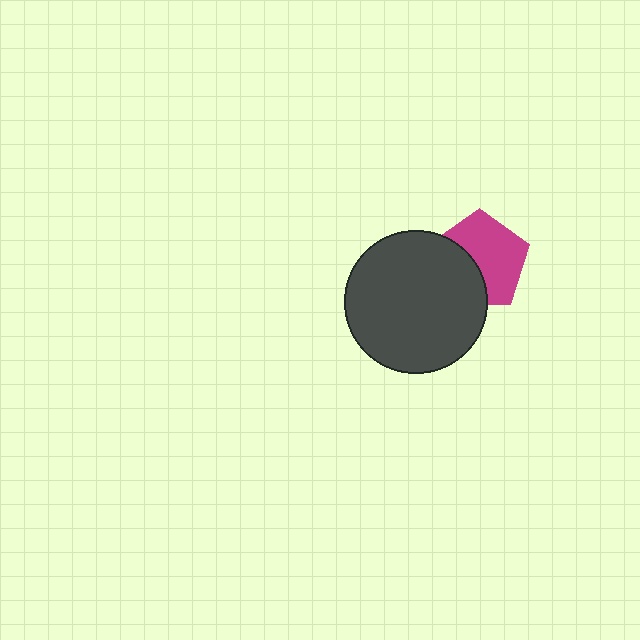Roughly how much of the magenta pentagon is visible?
About half of it is visible (roughly 61%).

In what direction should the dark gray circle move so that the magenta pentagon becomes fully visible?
The dark gray circle should move toward the lower-left. That is the shortest direction to clear the overlap and leave the magenta pentagon fully visible.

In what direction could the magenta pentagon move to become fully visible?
The magenta pentagon could move toward the upper-right. That would shift it out from behind the dark gray circle entirely.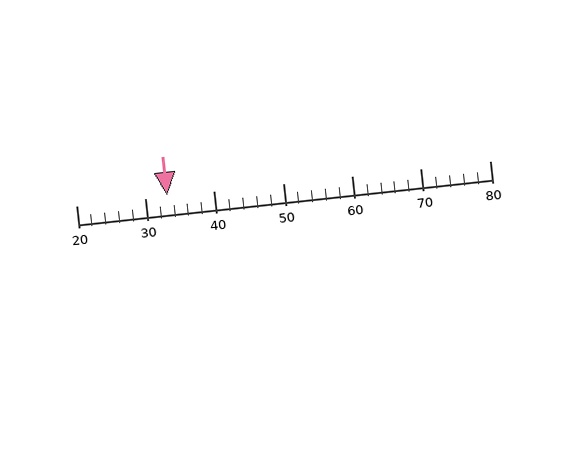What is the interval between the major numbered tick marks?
The major tick marks are spaced 10 units apart.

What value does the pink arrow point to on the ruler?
The pink arrow points to approximately 33.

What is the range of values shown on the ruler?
The ruler shows values from 20 to 80.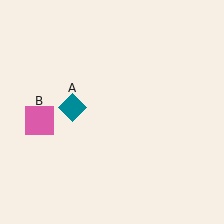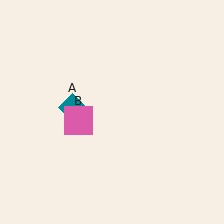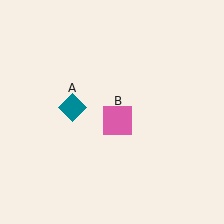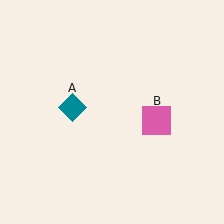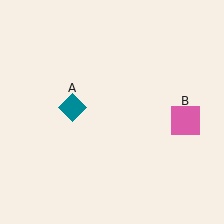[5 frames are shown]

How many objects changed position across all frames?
1 object changed position: pink square (object B).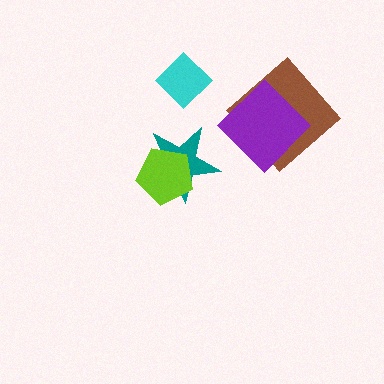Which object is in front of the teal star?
The lime pentagon is in front of the teal star.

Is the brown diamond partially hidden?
Yes, it is partially covered by another shape.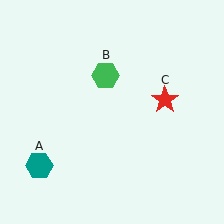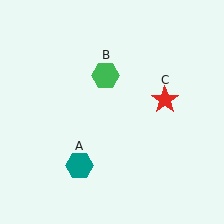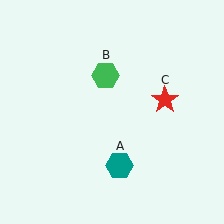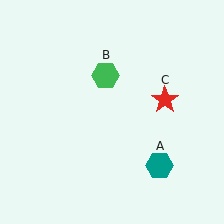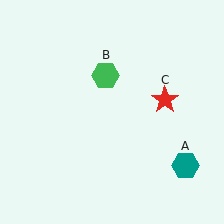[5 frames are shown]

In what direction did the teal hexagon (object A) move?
The teal hexagon (object A) moved right.